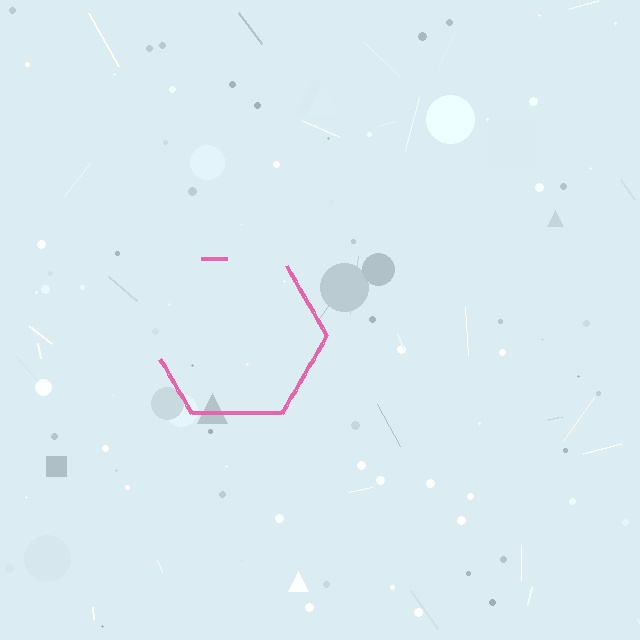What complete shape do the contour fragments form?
The contour fragments form a hexagon.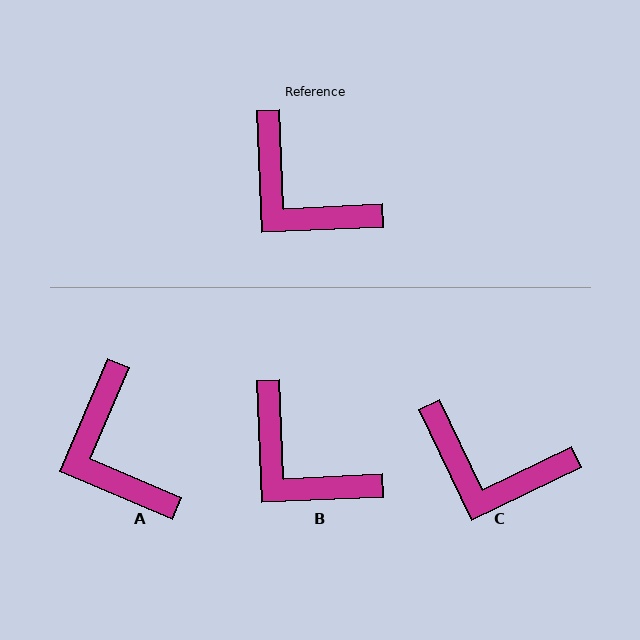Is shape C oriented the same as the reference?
No, it is off by about 23 degrees.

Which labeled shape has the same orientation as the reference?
B.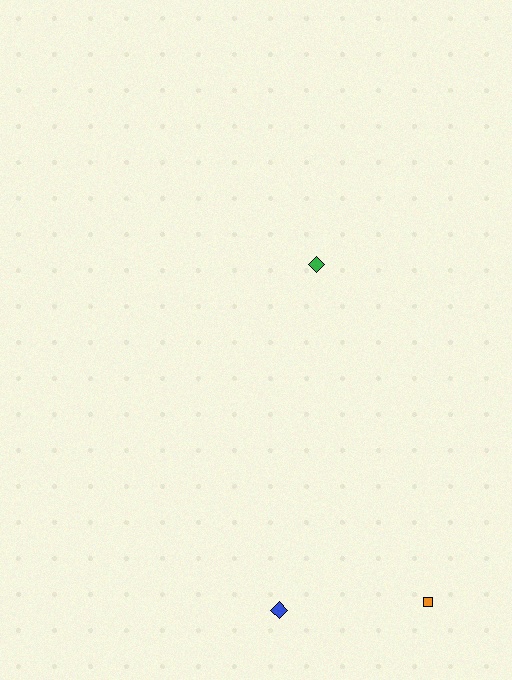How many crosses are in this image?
There are no crosses.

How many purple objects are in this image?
There are no purple objects.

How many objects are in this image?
There are 3 objects.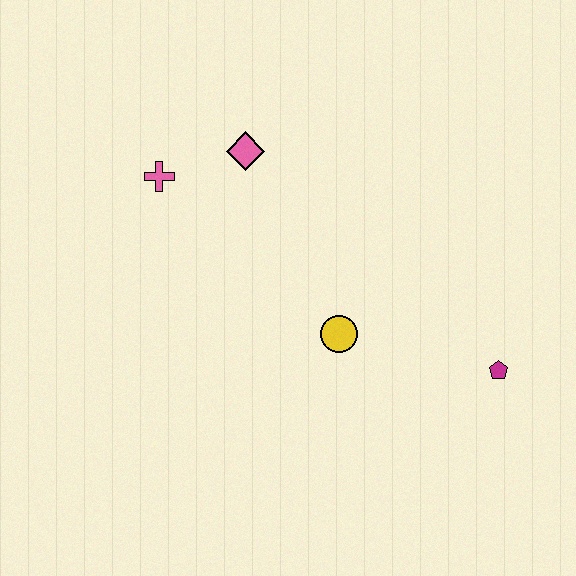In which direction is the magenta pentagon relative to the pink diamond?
The magenta pentagon is to the right of the pink diamond.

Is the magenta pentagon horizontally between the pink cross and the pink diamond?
No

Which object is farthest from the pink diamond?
The magenta pentagon is farthest from the pink diamond.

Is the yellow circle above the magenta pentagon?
Yes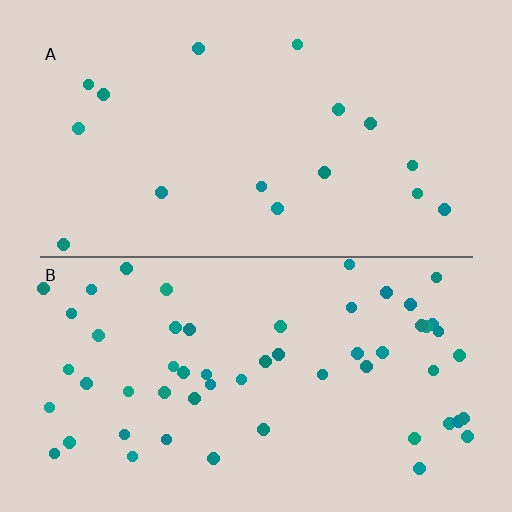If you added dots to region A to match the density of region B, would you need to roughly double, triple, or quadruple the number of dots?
Approximately triple.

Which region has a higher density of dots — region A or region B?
B (the bottom).